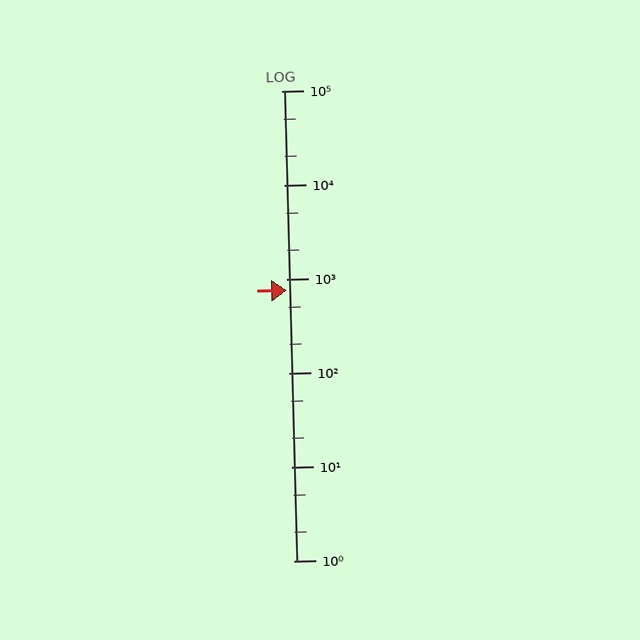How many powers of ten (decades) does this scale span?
The scale spans 5 decades, from 1 to 100000.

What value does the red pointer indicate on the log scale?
The pointer indicates approximately 760.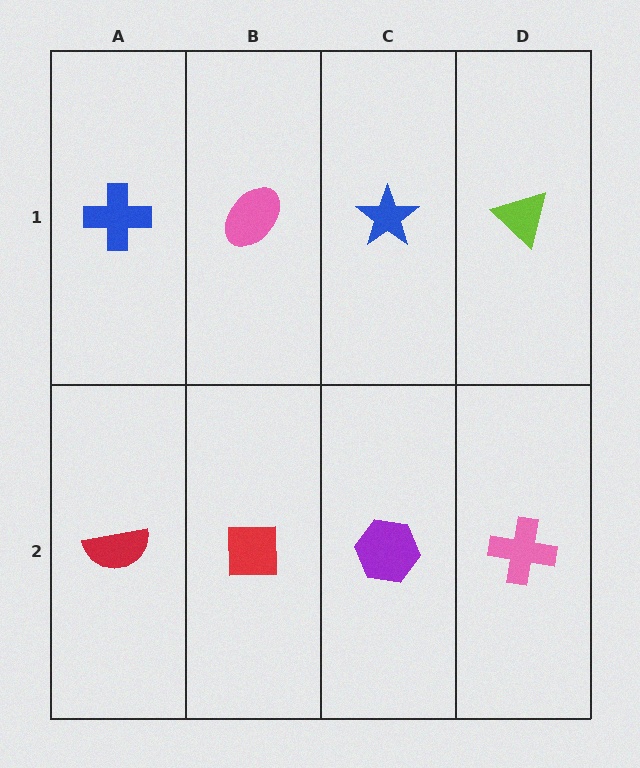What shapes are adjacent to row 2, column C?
A blue star (row 1, column C), a red square (row 2, column B), a pink cross (row 2, column D).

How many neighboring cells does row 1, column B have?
3.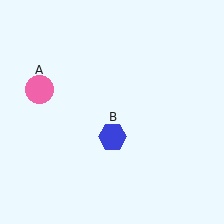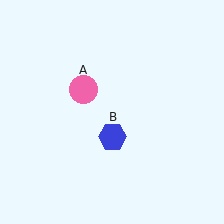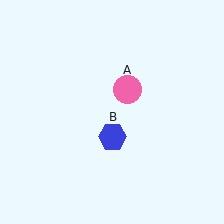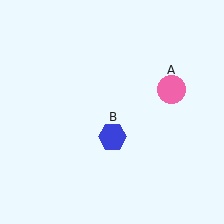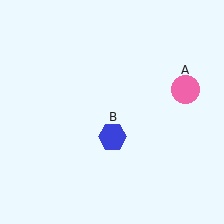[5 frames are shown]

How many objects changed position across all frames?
1 object changed position: pink circle (object A).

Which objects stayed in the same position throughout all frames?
Blue hexagon (object B) remained stationary.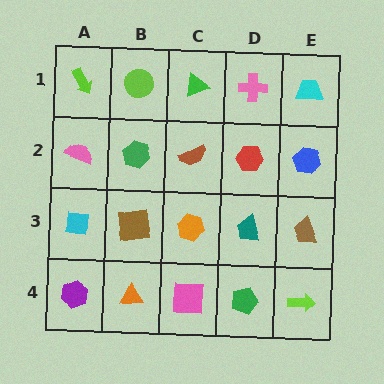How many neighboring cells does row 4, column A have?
2.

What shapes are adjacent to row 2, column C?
A green triangle (row 1, column C), an orange hexagon (row 3, column C), a green hexagon (row 2, column B), a red hexagon (row 2, column D).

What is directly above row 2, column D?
A pink cross.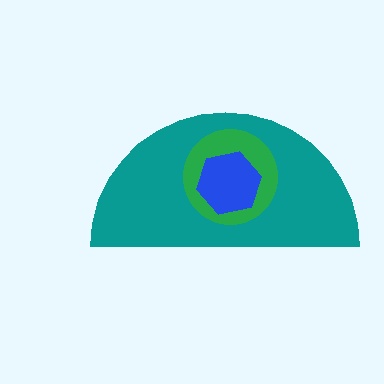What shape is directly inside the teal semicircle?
The green circle.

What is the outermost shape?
The teal semicircle.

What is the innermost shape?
The blue hexagon.